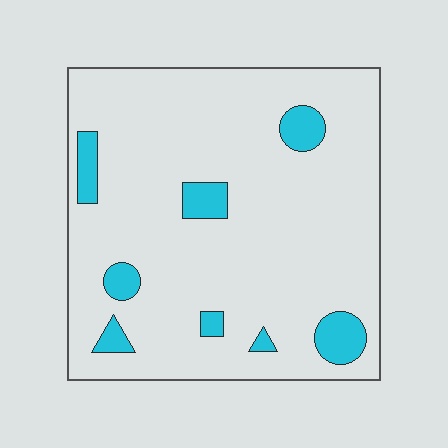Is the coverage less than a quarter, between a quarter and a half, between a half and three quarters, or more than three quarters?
Less than a quarter.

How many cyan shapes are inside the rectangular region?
8.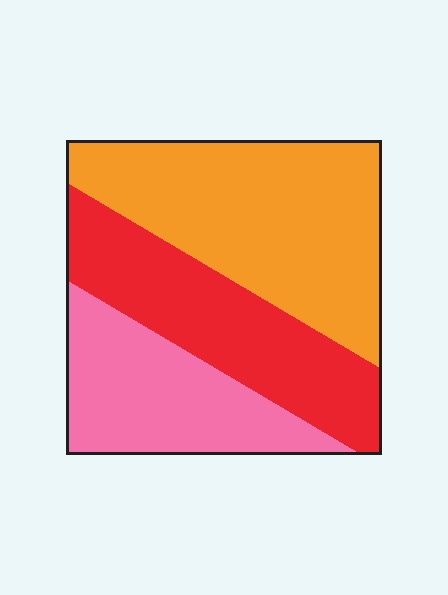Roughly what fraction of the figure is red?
Red covers about 30% of the figure.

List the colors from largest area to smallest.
From largest to smallest: orange, red, pink.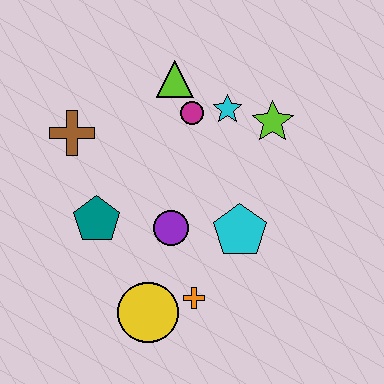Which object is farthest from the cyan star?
The yellow circle is farthest from the cyan star.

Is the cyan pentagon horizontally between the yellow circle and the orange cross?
No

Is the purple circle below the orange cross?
No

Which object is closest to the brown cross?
The teal pentagon is closest to the brown cross.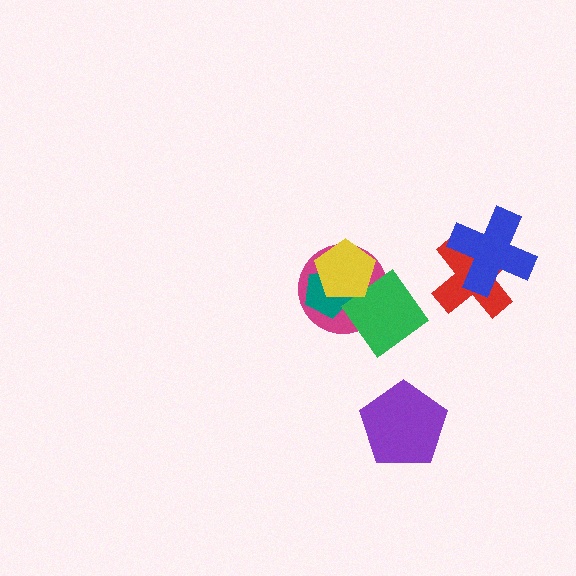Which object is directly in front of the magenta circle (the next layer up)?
The teal pentagon is directly in front of the magenta circle.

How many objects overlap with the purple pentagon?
0 objects overlap with the purple pentagon.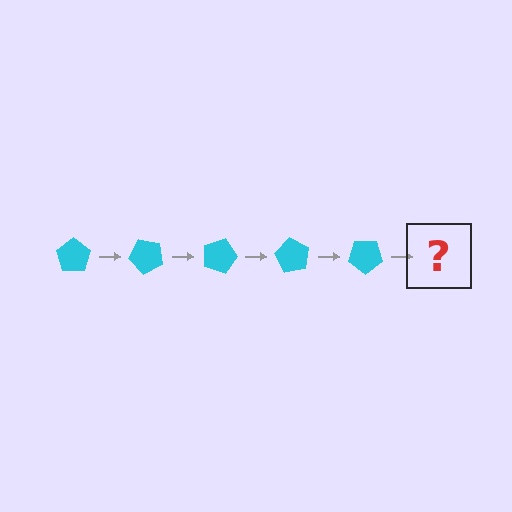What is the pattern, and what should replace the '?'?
The pattern is that the pentagon rotates 45 degrees each step. The '?' should be a cyan pentagon rotated 225 degrees.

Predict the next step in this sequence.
The next step is a cyan pentagon rotated 225 degrees.